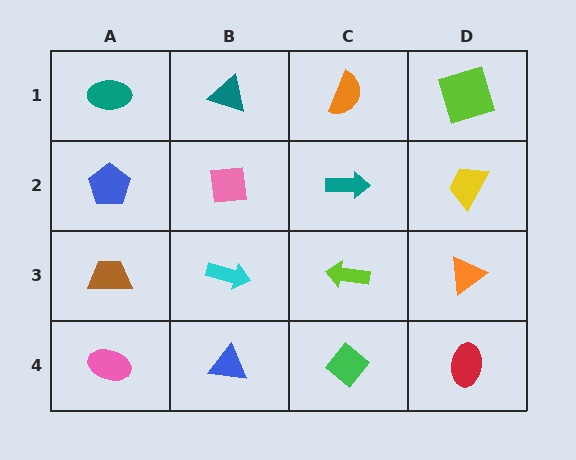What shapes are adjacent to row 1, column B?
A pink square (row 2, column B), a teal ellipse (row 1, column A), an orange semicircle (row 1, column C).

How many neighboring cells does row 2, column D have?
3.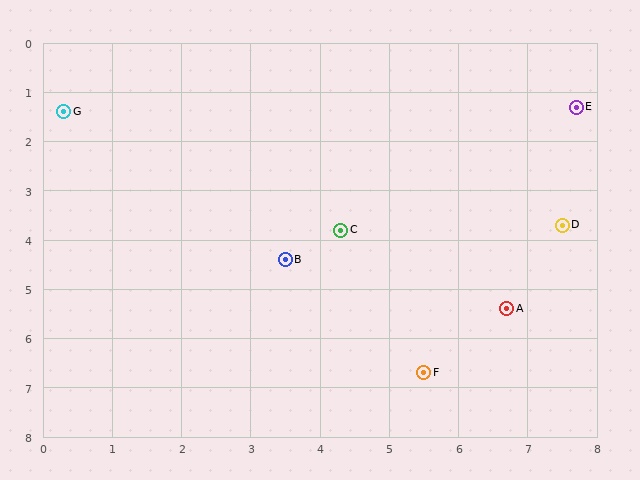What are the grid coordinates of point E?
Point E is at approximately (7.7, 1.3).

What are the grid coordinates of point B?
Point B is at approximately (3.5, 4.4).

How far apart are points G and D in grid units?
Points G and D are about 7.6 grid units apart.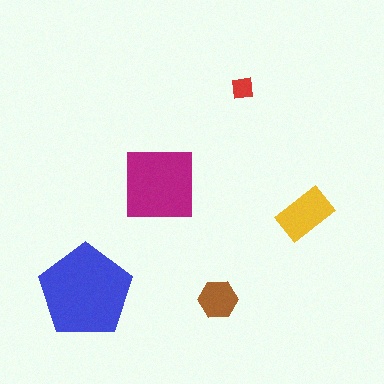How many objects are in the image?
There are 5 objects in the image.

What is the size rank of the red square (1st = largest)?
5th.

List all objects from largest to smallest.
The blue pentagon, the magenta square, the yellow rectangle, the brown hexagon, the red square.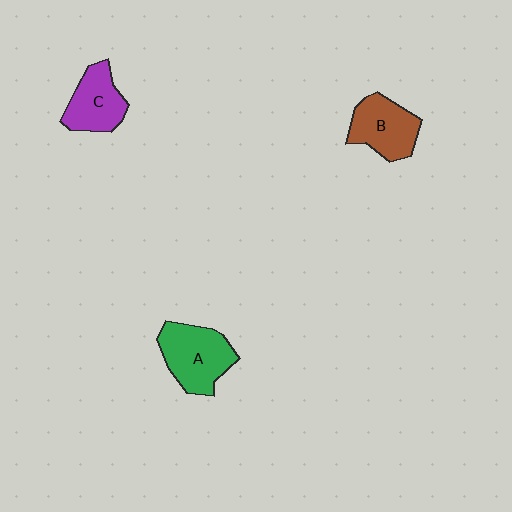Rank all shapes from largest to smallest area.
From largest to smallest: A (green), B (brown), C (purple).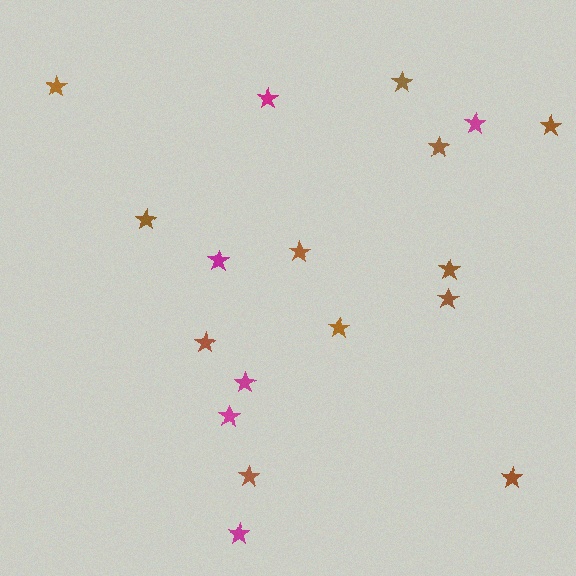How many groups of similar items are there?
There are 2 groups: one group of brown stars (12) and one group of magenta stars (6).